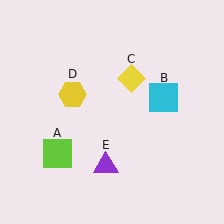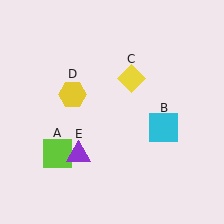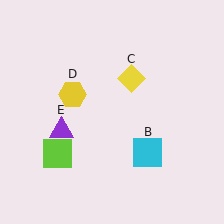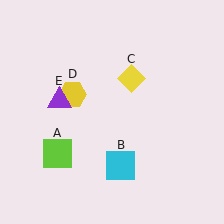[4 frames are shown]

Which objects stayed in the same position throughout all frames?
Lime square (object A) and yellow diamond (object C) and yellow hexagon (object D) remained stationary.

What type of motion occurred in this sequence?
The cyan square (object B), purple triangle (object E) rotated clockwise around the center of the scene.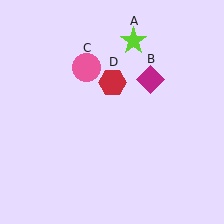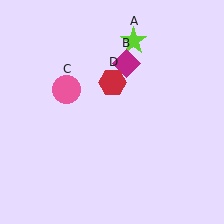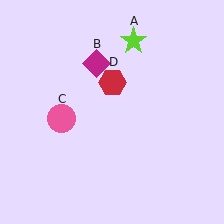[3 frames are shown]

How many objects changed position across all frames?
2 objects changed position: magenta diamond (object B), pink circle (object C).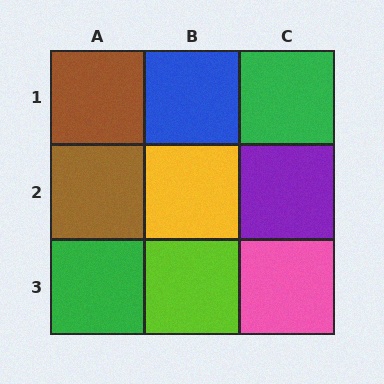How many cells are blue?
1 cell is blue.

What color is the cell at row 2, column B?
Yellow.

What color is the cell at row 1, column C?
Green.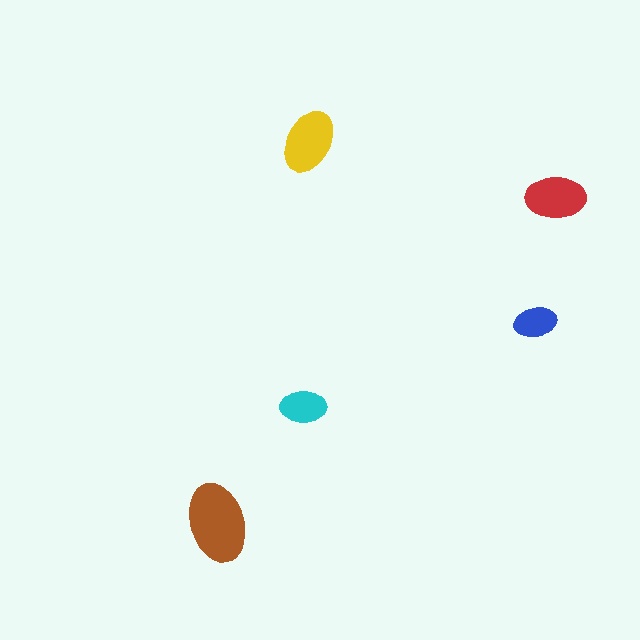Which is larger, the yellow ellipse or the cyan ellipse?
The yellow one.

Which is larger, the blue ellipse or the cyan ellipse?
The cyan one.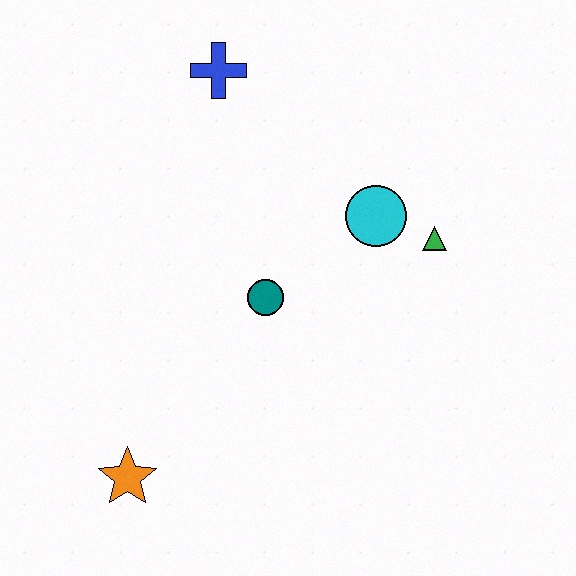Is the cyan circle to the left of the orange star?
No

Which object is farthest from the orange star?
The blue cross is farthest from the orange star.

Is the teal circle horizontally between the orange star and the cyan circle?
Yes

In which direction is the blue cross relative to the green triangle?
The blue cross is to the left of the green triangle.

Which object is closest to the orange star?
The teal circle is closest to the orange star.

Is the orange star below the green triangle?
Yes